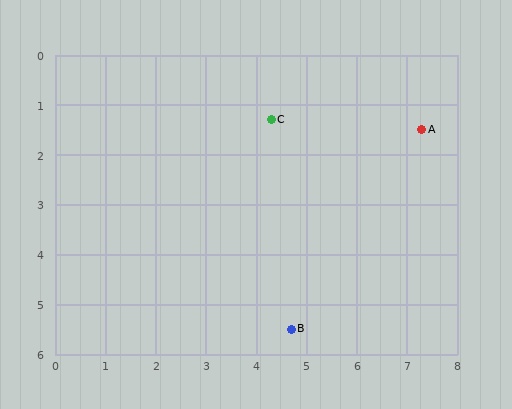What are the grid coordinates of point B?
Point B is at approximately (4.7, 5.5).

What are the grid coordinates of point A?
Point A is at approximately (7.3, 1.5).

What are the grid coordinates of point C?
Point C is at approximately (4.3, 1.3).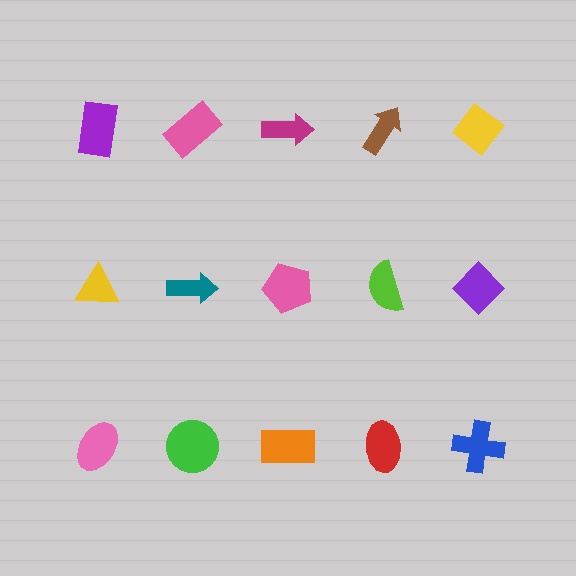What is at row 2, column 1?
A yellow triangle.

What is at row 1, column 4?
A brown arrow.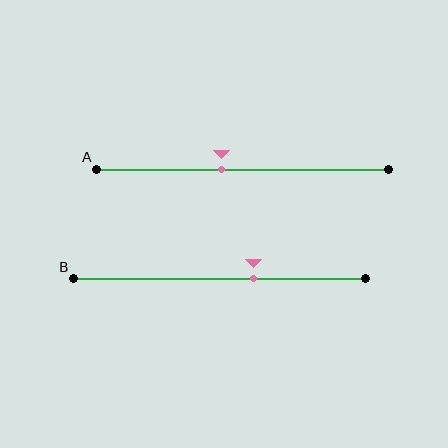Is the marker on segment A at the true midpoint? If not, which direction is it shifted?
No, the marker on segment A is shifted to the left by about 7% of the segment length.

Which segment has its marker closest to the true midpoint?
Segment A has its marker closest to the true midpoint.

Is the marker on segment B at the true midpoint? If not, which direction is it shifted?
No, the marker on segment B is shifted to the right by about 12% of the segment length.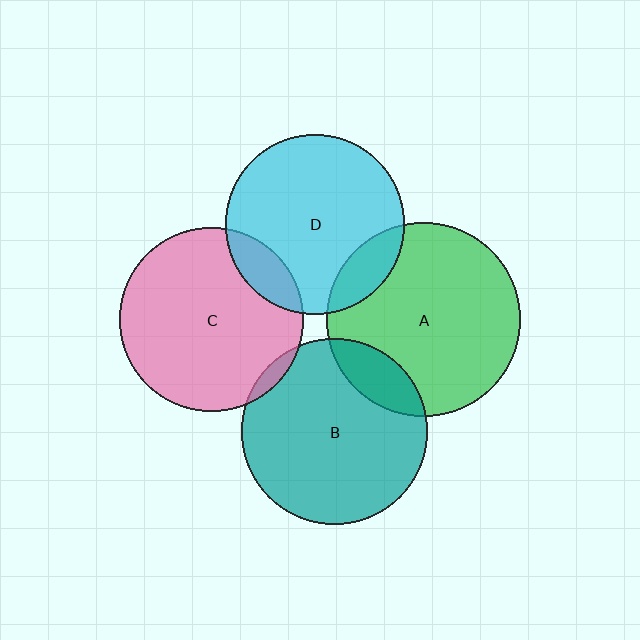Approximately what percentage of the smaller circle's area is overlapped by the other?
Approximately 5%.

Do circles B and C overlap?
Yes.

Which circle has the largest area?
Circle A (green).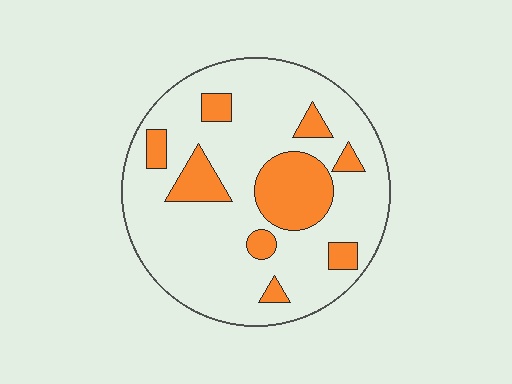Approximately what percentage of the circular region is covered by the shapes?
Approximately 20%.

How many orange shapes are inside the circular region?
9.